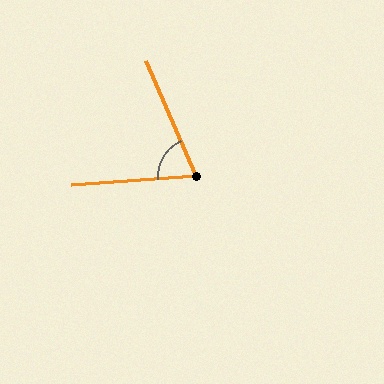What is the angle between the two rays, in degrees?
Approximately 71 degrees.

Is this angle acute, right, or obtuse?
It is acute.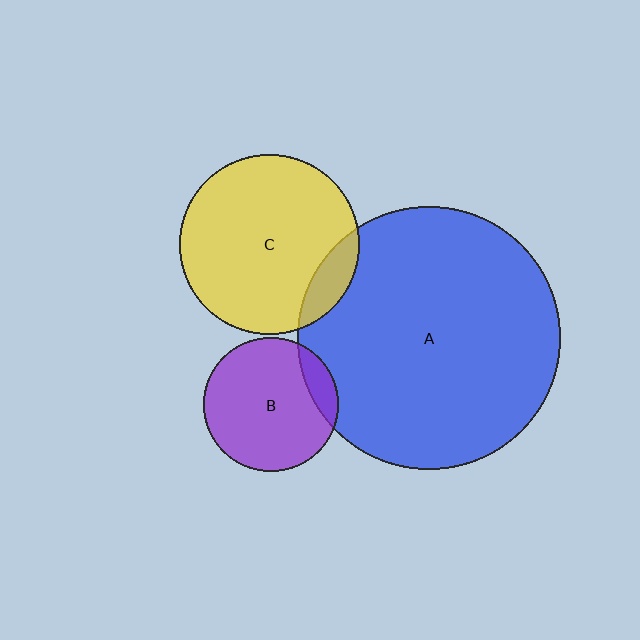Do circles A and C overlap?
Yes.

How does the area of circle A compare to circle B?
Approximately 3.8 times.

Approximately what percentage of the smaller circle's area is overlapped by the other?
Approximately 10%.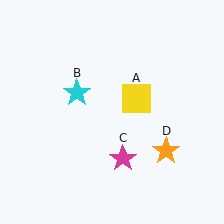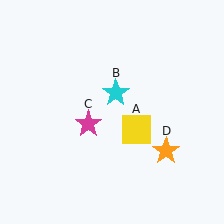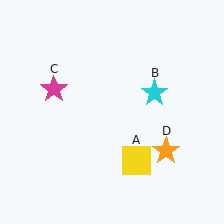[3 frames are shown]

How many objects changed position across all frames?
3 objects changed position: yellow square (object A), cyan star (object B), magenta star (object C).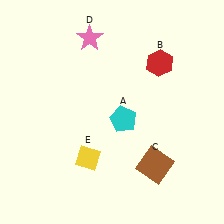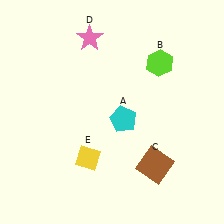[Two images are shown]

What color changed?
The hexagon (B) changed from red in Image 1 to lime in Image 2.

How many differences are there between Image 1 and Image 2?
There is 1 difference between the two images.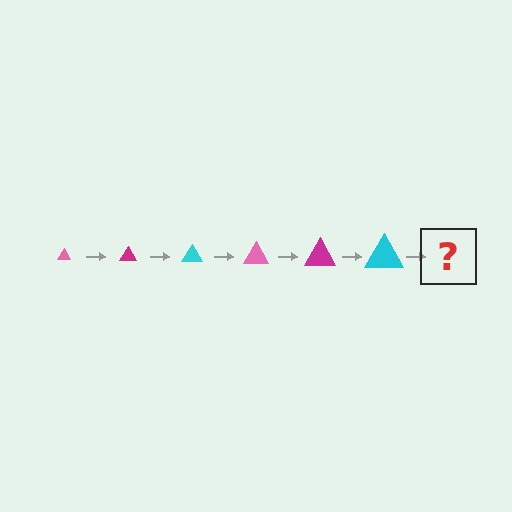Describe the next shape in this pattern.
It should be a pink triangle, larger than the previous one.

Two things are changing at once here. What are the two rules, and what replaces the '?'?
The two rules are that the triangle grows larger each step and the color cycles through pink, magenta, and cyan. The '?' should be a pink triangle, larger than the previous one.